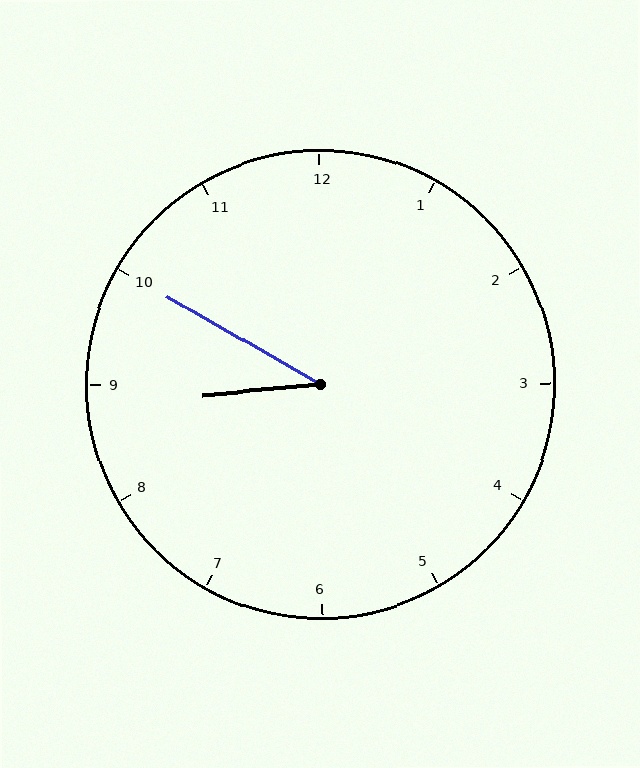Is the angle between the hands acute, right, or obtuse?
It is acute.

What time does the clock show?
8:50.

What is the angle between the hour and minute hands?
Approximately 35 degrees.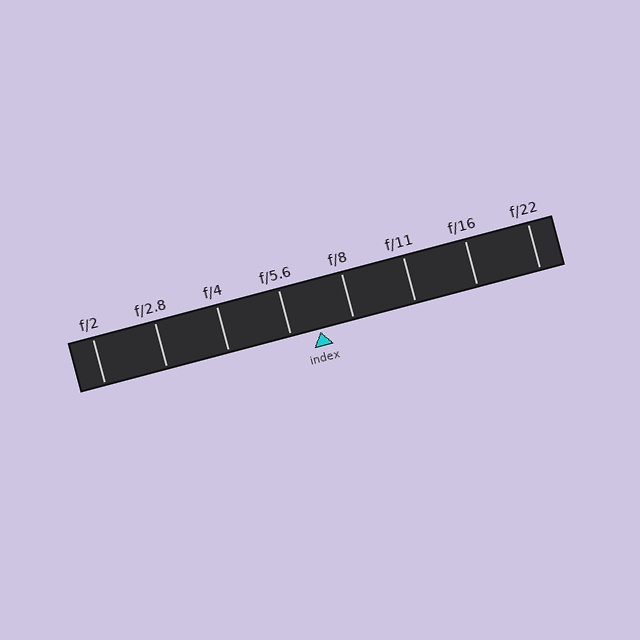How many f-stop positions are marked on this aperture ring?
There are 8 f-stop positions marked.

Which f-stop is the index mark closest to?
The index mark is closest to f/5.6.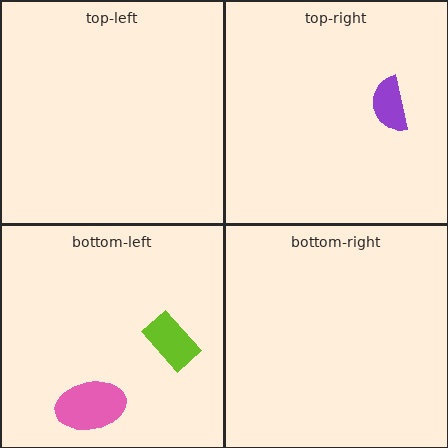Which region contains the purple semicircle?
The top-right region.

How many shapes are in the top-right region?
1.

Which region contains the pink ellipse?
The bottom-left region.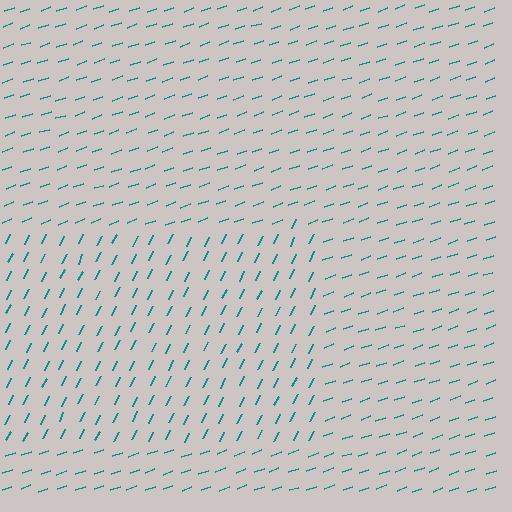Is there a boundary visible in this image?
Yes, there is a texture boundary formed by a change in line orientation.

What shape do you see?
I see a rectangle.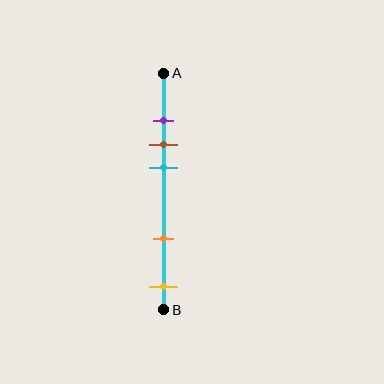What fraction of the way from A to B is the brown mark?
The brown mark is approximately 30% (0.3) of the way from A to B.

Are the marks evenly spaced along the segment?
No, the marks are not evenly spaced.